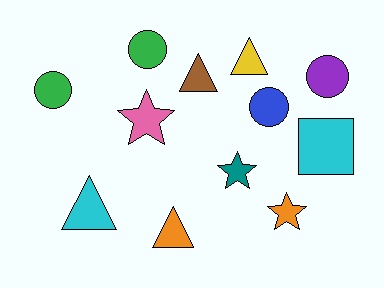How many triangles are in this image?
There are 4 triangles.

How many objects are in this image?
There are 12 objects.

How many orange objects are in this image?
There are 2 orange objects.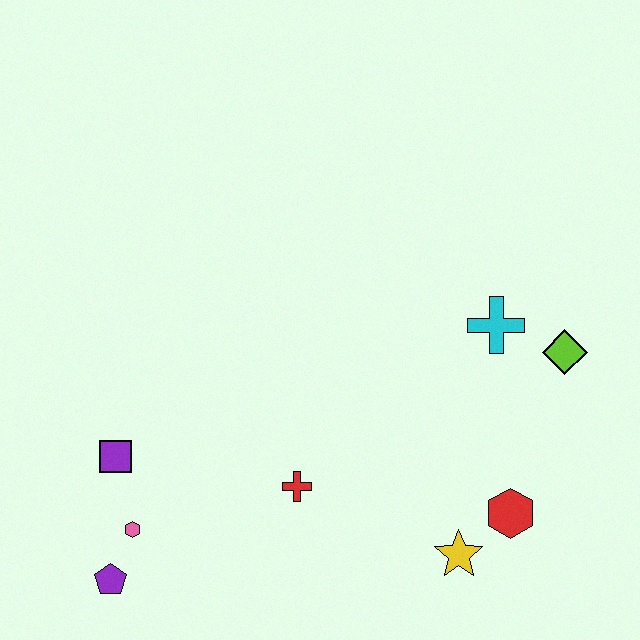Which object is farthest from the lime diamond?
The purple pentagon is farthest from the lime diamond.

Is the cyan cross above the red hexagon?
Yes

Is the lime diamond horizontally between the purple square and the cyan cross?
No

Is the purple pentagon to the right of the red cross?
No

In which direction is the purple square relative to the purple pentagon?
The purple square is above the purple pentagon.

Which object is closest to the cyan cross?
The lime diamond is closest to the cyan cross.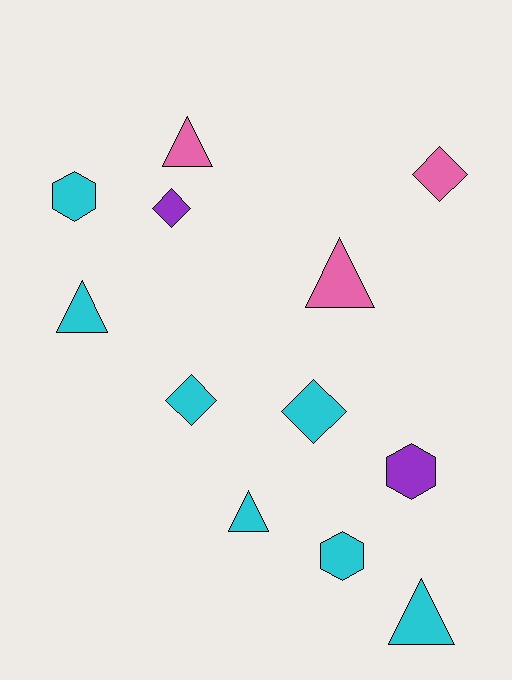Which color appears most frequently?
Cyan, with 7 objects.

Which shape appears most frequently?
Triangle, with 5 objects.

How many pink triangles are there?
There are 2 pink triangles.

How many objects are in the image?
There are 12 objects.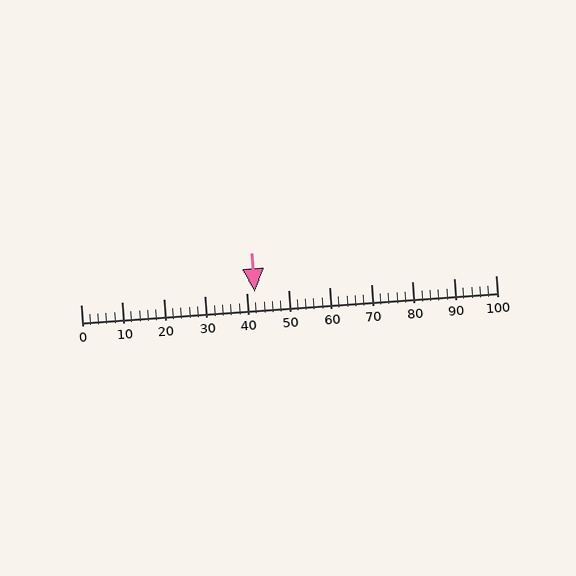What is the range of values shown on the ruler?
The ruler shows values from 0 to 100.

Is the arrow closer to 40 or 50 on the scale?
The arrow is closer to 40.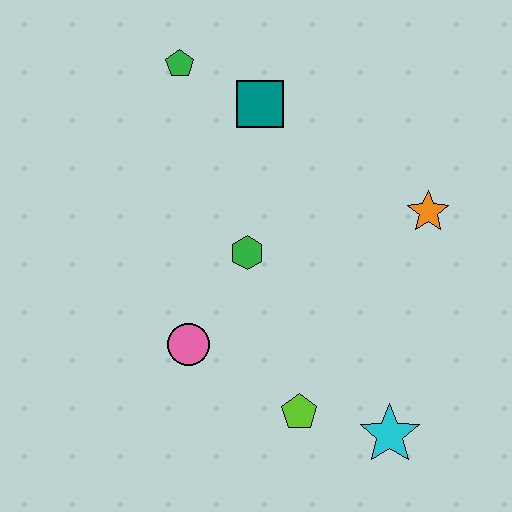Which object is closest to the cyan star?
The lime pentagon is closest to the cyan star.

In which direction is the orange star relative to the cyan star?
The orange star is above the cyan star.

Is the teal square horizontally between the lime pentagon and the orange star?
No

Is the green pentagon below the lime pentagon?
No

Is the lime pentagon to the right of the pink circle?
Yes